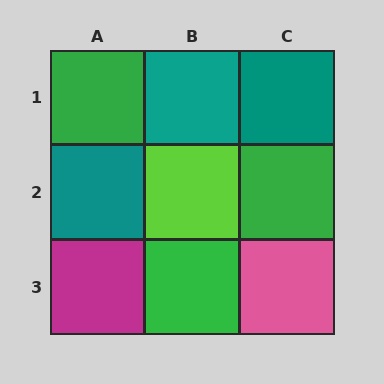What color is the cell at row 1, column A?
Green.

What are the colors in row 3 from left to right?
Magenta, green, pink.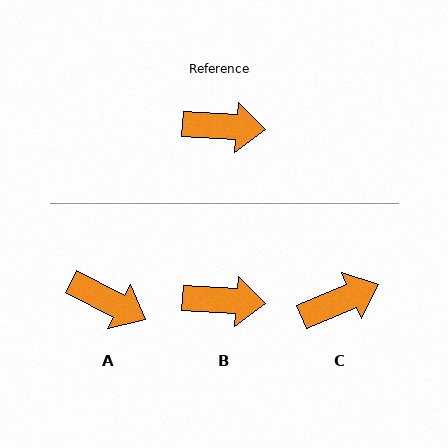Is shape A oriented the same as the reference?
No, it is off by about 23 degrees.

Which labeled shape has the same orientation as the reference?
B.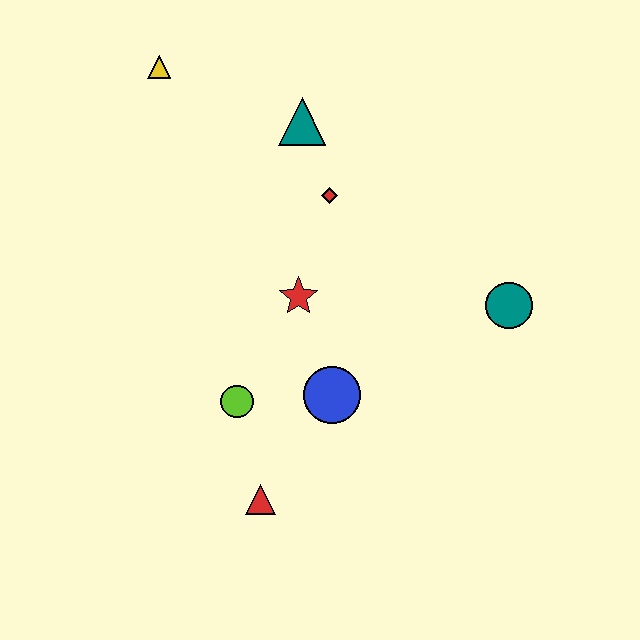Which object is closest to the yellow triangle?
The teal triangle is closest to the yellow triangle.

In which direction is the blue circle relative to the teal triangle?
The blue circle is below the teal triangle.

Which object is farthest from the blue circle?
The yellow triangle is farthest from the blue circle.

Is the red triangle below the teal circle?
Yes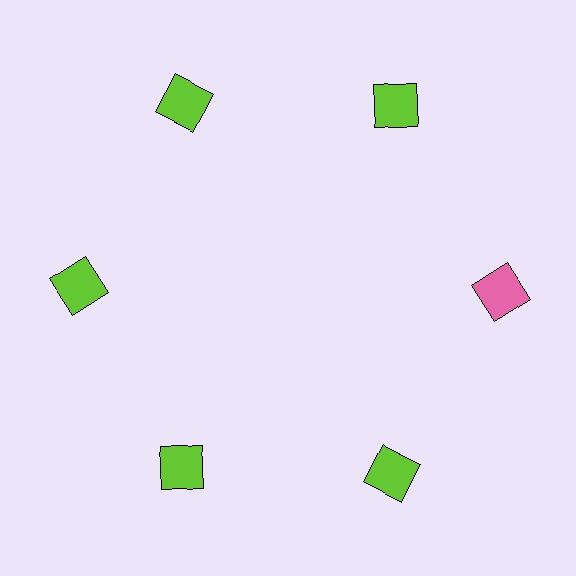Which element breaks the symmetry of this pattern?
The pink square at roughly the 3 o'clock position breaks the symmetry. All other shapes are lime squares.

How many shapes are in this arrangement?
There are 6 shapes arranged in a ring pattern.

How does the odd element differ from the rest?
It has a different color: pink instead of lime.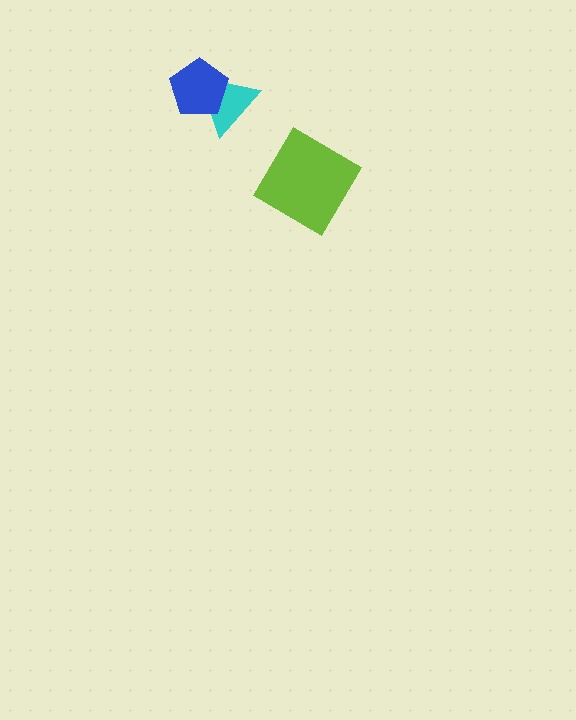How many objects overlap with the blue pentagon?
1 object overlaps with the blue pentagon.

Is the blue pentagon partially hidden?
No, no other shape covers it.